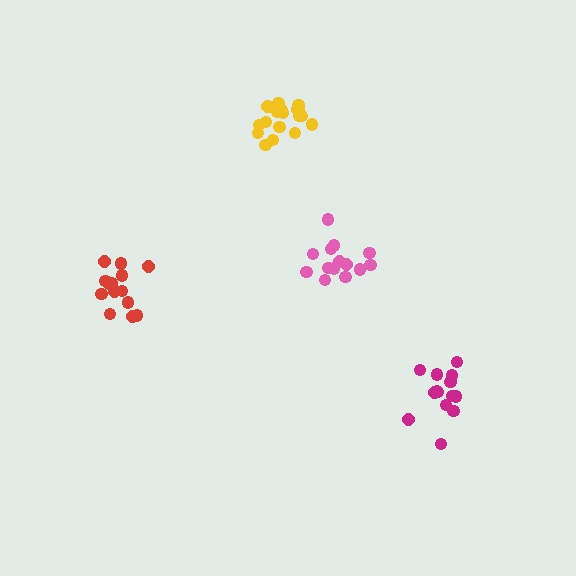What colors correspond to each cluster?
The clusters are colored: yellow, red, magenta, pink.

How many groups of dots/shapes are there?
There are 4 groups.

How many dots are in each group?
Group 1: 19 dots, Group 2: 15 dots, Group 3: 14 dots, Group 4: 14 dots (62 total).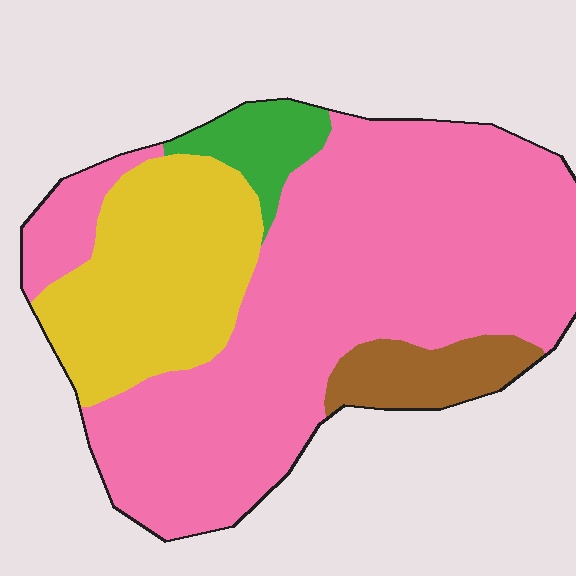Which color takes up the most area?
Pink, at roughly 65%.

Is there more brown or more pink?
Pink.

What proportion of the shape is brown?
Brown covers roughly 5% of the shape.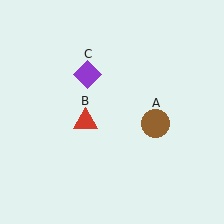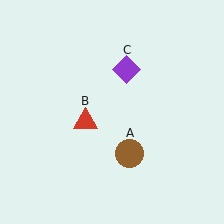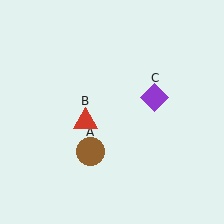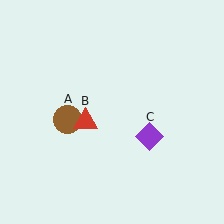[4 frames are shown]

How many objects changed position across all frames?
2 objects changed position: brown circle (object A), purple diamond (object C).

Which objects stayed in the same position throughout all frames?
Red triangle (object B) remained stationary.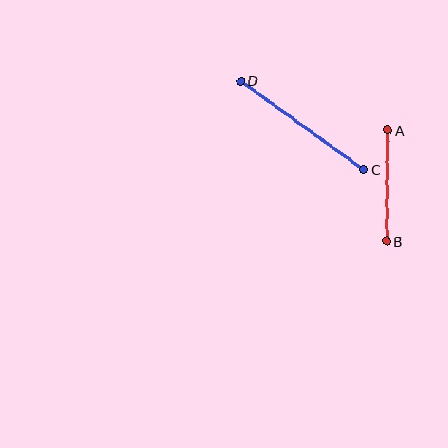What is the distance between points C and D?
The distance is approximately 151 pixels.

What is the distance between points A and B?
The distance is approximately 111 pixels.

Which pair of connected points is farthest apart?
Points C and D are farthest apart.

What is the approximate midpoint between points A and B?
The midpoint is at approximately (387, 186) pixels.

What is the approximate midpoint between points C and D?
The midpoint is at approximately (302, 125) pixels.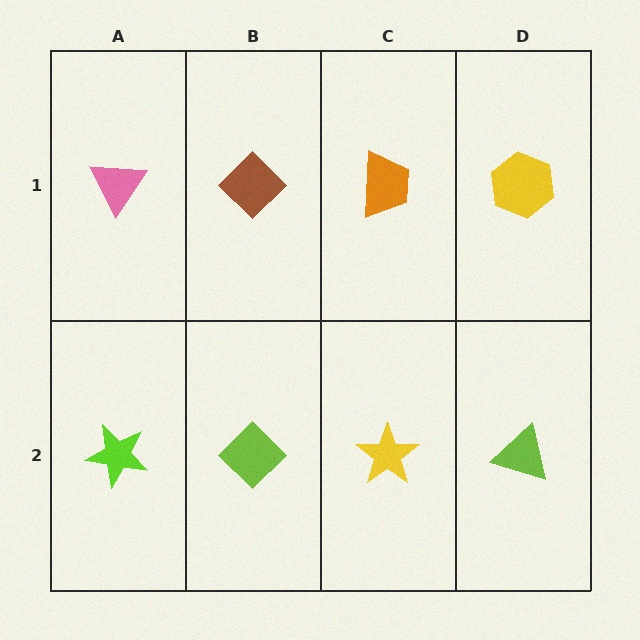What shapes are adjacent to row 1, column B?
A lime diamond (row 2, column B), a pink triangle (row 1, column A), an orange trapezoid (row 1, column C).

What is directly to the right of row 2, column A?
A lime diamond.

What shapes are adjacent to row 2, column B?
A brown diamond (row 1, column B), a lime star (row 2, column A), a yellow star (row 2, column C).